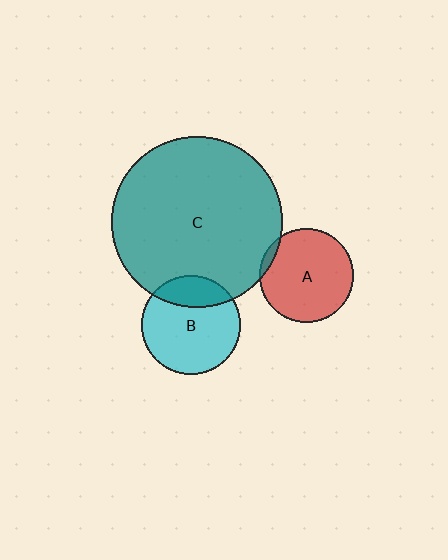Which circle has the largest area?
Circle C (teal).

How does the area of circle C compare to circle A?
Approximately 3.3 times.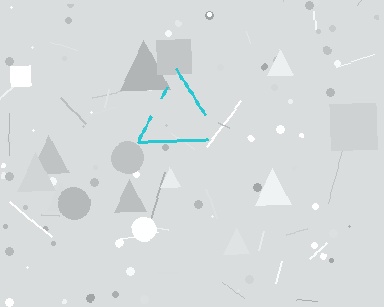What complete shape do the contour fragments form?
The contour fragments form a triangle.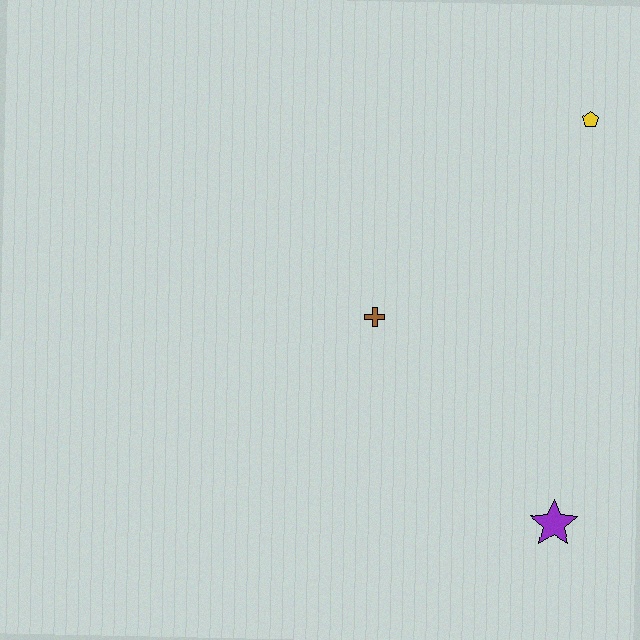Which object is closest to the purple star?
The brown cross is closest to the purple star.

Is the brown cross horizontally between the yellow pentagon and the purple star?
No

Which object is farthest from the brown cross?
The yellow pentagon is farthest from the brown cross.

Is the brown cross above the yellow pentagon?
No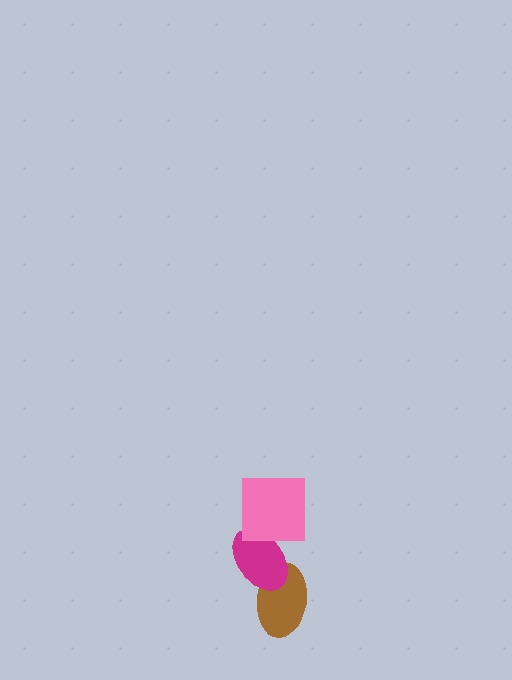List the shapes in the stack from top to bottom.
From top to bottom: the pink square, the magenta ellipse, the brown ellipse.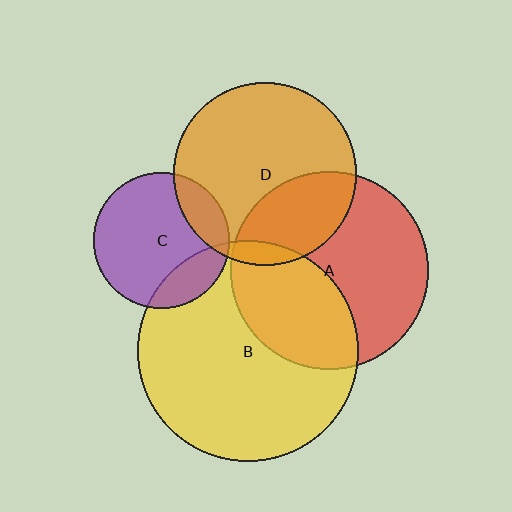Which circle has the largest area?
Circle B (yellow).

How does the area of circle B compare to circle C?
Approximately 2.6 times.